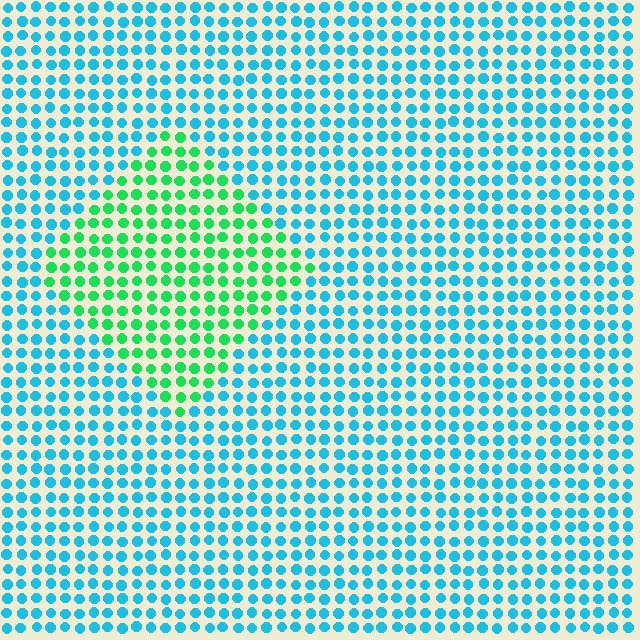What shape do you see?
I see a diamond.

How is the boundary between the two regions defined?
The boundary is defined purely by a slight shift in hue (about 52 degrees). Spacing, size, and orientation are identical on both sides.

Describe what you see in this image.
The image is filled with small cyan elements in a uniform arrangement. A diamond-shaped region is visible where the elements are tinted to a slightly different hue, forming a subtle color boundary.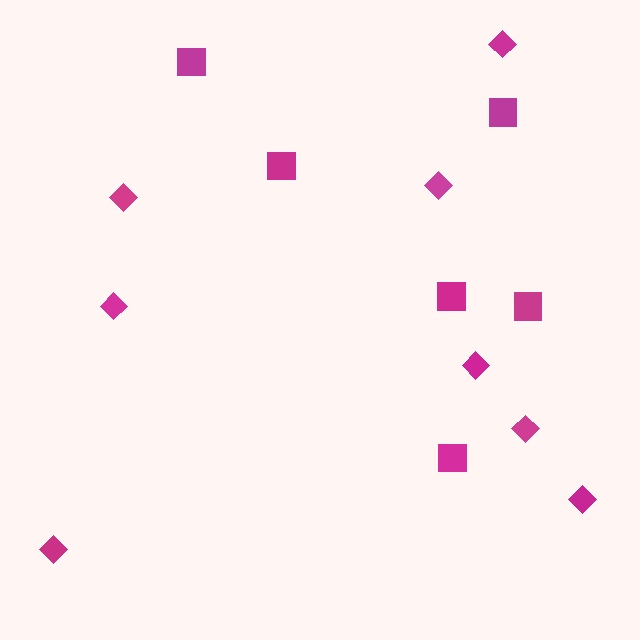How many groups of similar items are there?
There are 2 groups: one group of diamonds (8) and one group of squares (6).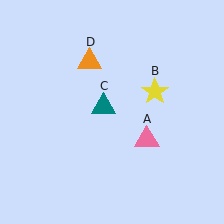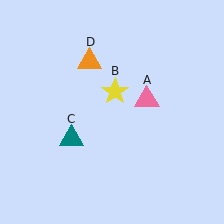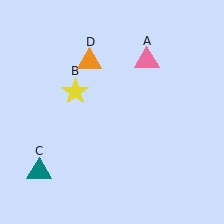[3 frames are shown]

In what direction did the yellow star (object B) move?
The yellow star (object B) moved left.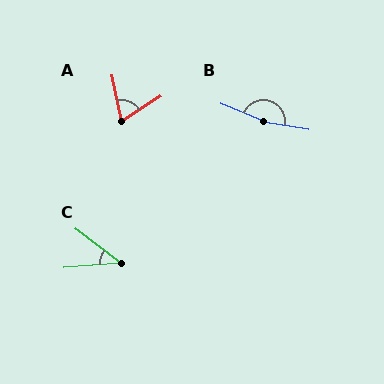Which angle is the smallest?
C, at approximately 42 degrees.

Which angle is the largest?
B, at approximately 167 degrees.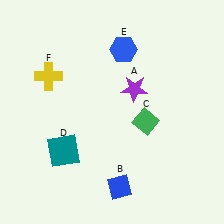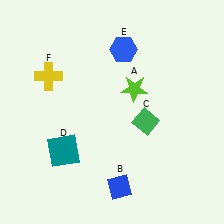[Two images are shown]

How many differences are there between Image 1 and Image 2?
There is 1 difference between the two images.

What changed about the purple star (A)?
In Image 1, A is purple. In Image 2, it changed to lime.